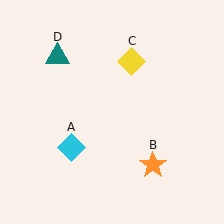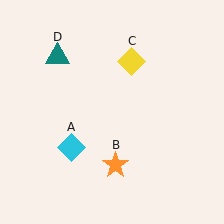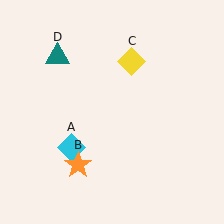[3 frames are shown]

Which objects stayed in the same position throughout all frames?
Cyan diamond (object A) and yellow diamond (object C) and teal triangle (object D) remained stationary.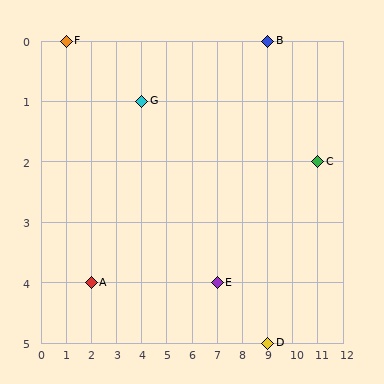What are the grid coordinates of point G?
Point G is at grid coordinates (4, 1).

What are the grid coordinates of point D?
Point D is at grid coordinates (9, 5).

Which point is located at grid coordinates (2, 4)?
Point A is at (2, 4).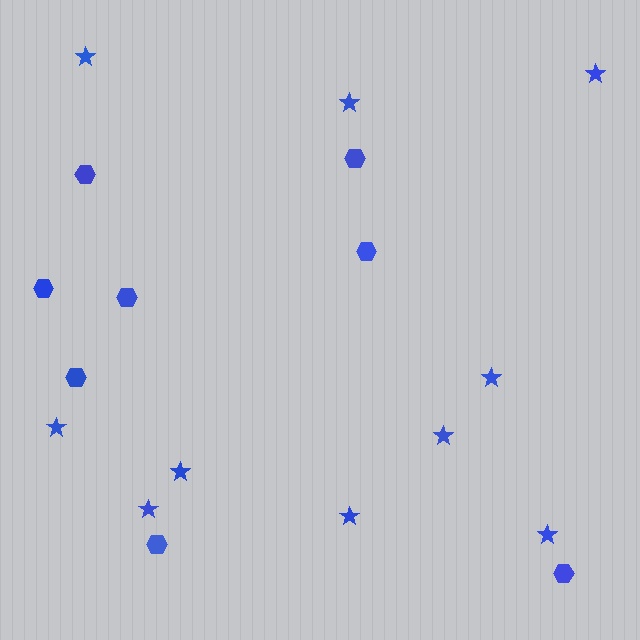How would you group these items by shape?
There are 2 groups: one group of hexagons (8) and one group of stars (10).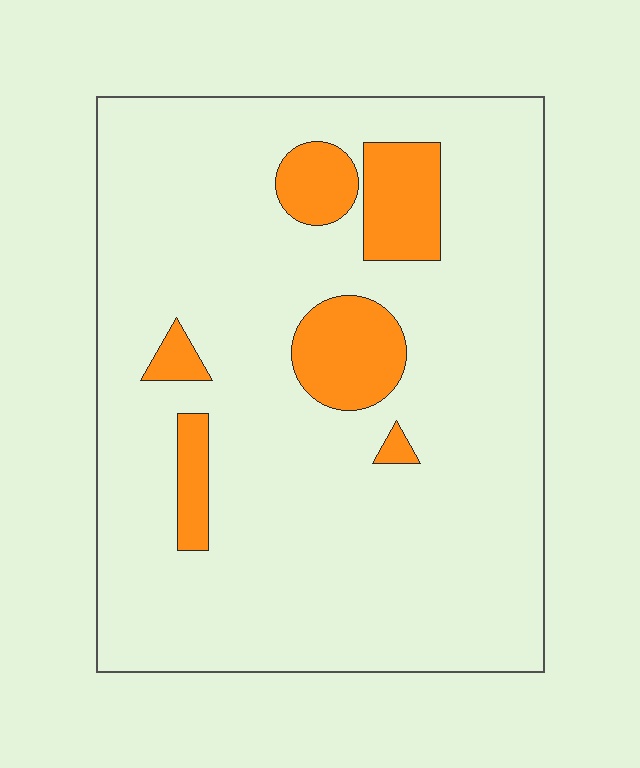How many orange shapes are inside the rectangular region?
6.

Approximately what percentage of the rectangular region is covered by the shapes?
Approximately 15%.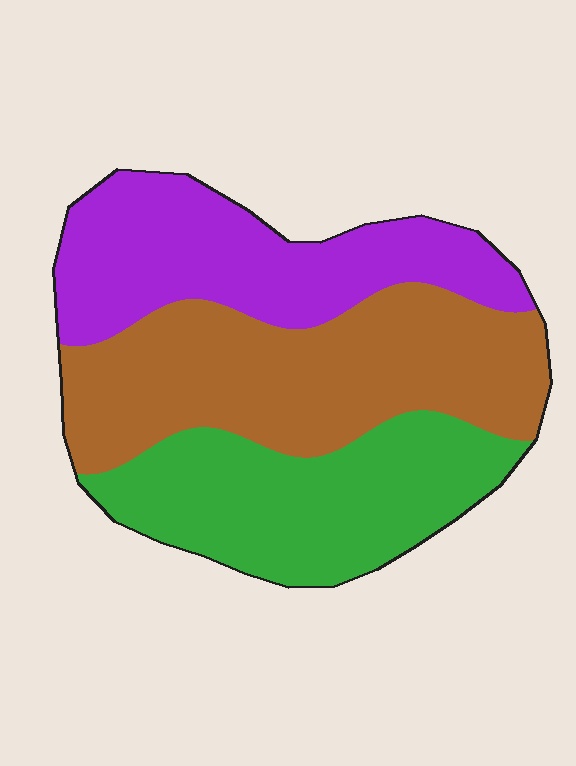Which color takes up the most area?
Brown, at roughly 40%.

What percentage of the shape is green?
Green covers 30% of the shape.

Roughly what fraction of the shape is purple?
Purple takes up about one third (1/3) of the shape.